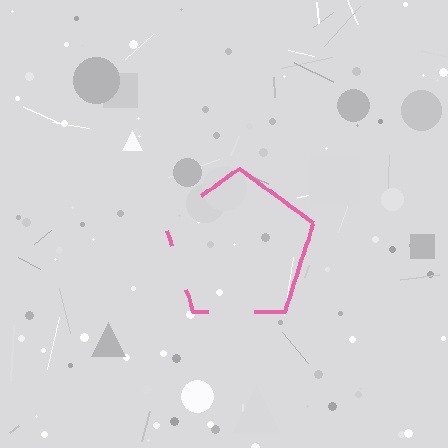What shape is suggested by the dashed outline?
The dashed outline suggests a pentagon.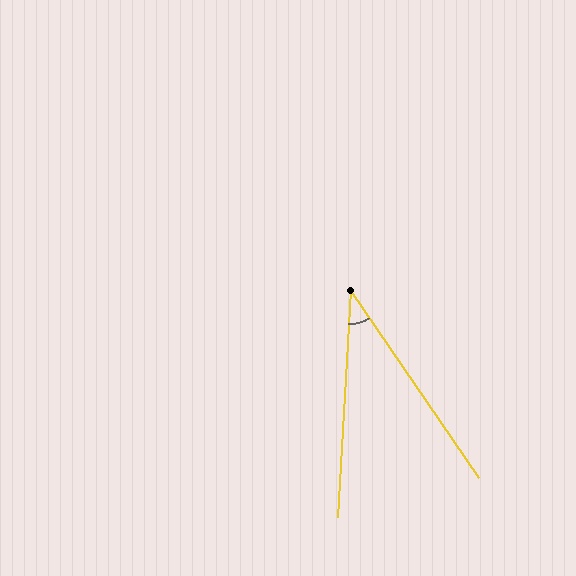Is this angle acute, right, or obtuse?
It is acute.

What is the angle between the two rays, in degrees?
Approximately 38 degrees.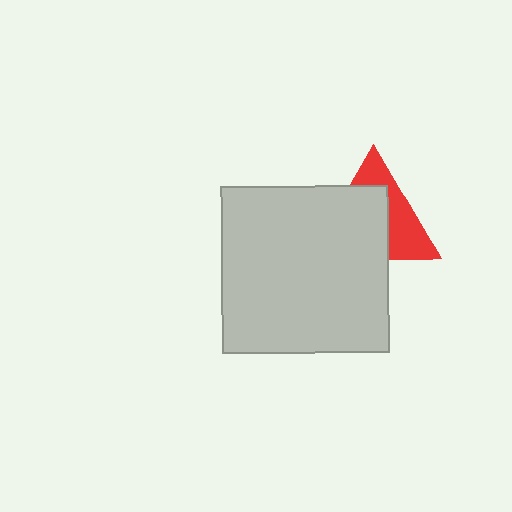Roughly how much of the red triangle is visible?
A small part of it is visible (roughly 42%).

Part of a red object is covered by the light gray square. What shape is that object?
It is a triangle.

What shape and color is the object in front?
The object in front is a light gray square.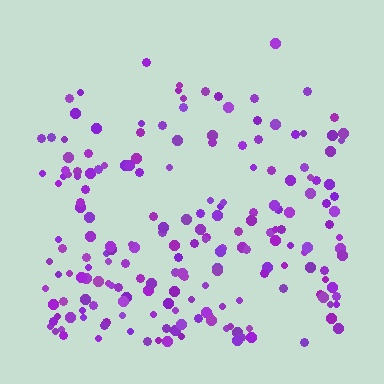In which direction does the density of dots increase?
From top to bottom, with the bottom side densest.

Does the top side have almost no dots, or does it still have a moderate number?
Still a moderate number, just noticeably fewer than the bottom.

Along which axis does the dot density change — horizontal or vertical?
Vertical.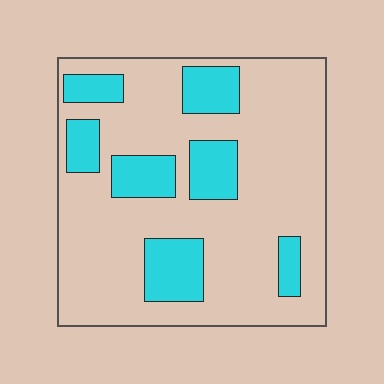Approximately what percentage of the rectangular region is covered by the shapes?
Approximately 25%.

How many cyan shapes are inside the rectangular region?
7.